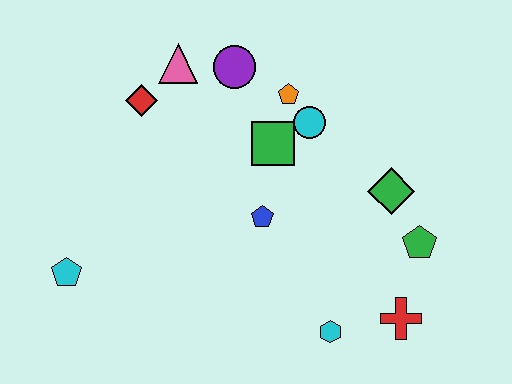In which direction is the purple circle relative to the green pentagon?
The purple circle is to the left of the green pentagon.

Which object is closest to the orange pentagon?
The cyan circle is closest to the orange pentagon.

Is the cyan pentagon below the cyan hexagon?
No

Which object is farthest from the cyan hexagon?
The pink triangle is farthest from the cyan hexagon.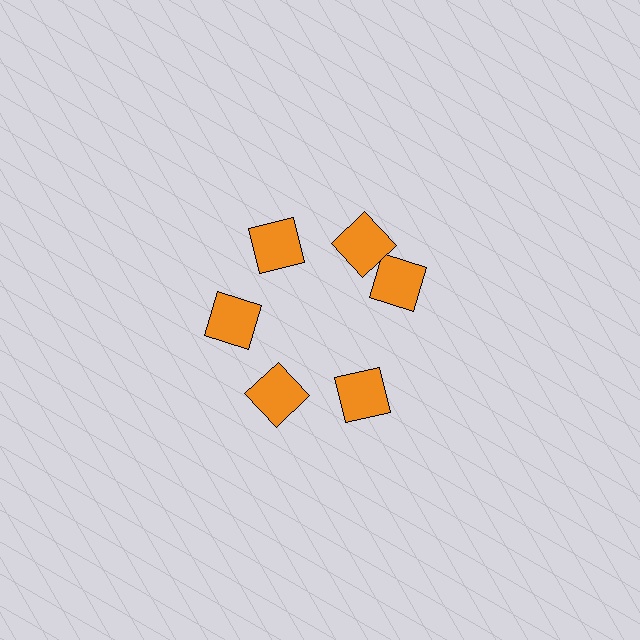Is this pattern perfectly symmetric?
No. The 6 orange squares are arranged in a ring, but one element near the 3 o'clock position is rotated out of alignment along the ring, breaking the 6-fold rotational symmetry.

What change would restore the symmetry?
The symmetry would be restored by rotating it back into even spacing with its neighbors so that all 6 squares sit at equal angles and equal distance from the center.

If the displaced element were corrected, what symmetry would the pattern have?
It would have 6-fold rotational symmetry — the pattern would map onto itself every 60 degrees.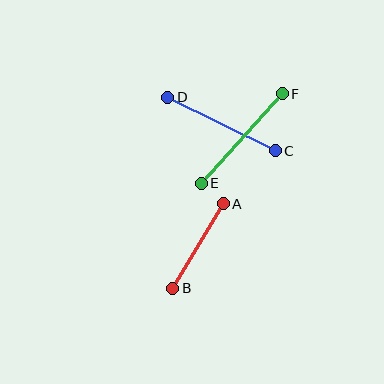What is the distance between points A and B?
The distance is approximately 98 pixels.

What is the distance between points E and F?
The distance is approximately 121 pixels.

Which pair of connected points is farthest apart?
Points E and F are farthest apart.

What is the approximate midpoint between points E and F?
The midpoint is at approximately (242, 138) pixels.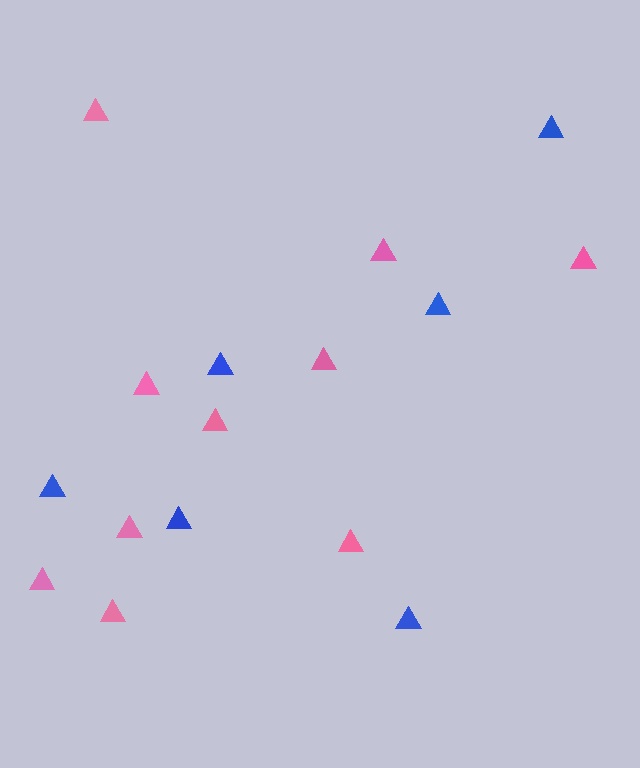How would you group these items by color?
There are 2 groups: one group of blue triangles (6) and one group of pink triangles (10).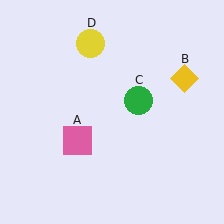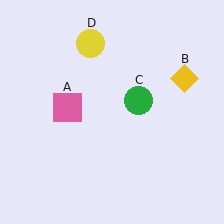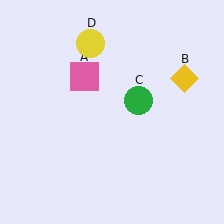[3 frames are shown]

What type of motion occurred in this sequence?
The pink square (object A) rotated clockwise around the center of the scene.